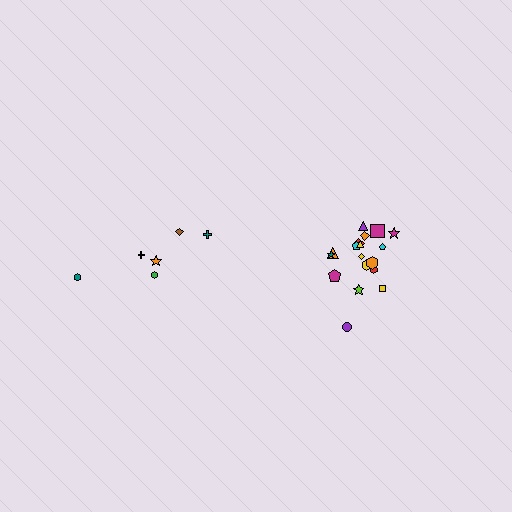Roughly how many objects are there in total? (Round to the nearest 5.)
Roughly 25 objects in total.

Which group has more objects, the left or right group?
The right group.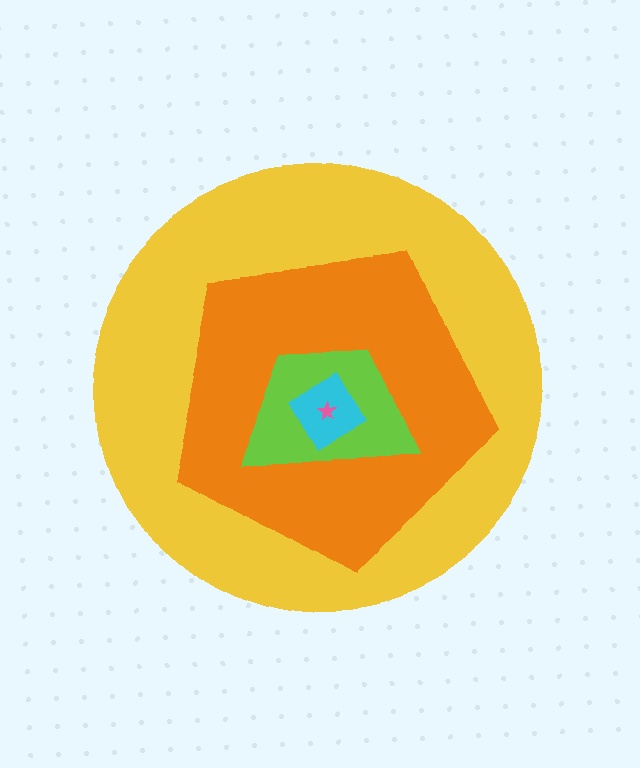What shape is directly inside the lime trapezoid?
The cyan diamond.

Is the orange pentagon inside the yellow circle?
Yes.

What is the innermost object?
The pink star.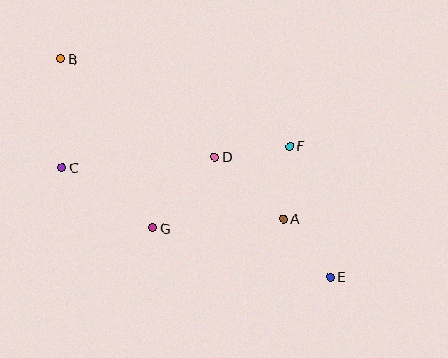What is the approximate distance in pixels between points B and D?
The distance between B and D is approximately 183 pixels.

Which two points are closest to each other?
Points A and F are closest to each other.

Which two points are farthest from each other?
Points B and E are farthest from each other.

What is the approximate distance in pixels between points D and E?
The distance between D and E is approximately 166 pixels.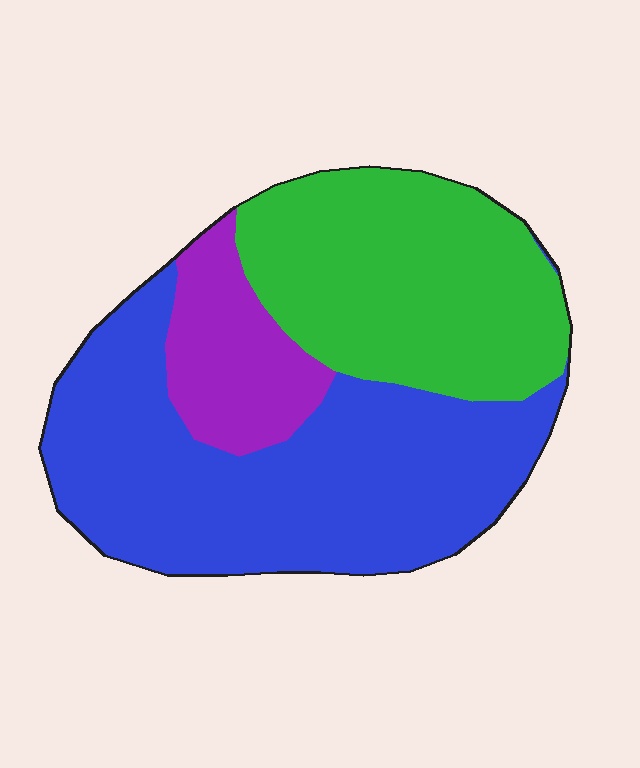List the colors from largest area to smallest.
From largest to smallest: blue, green, purple.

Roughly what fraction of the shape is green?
Green covers roughly 35% of the shape.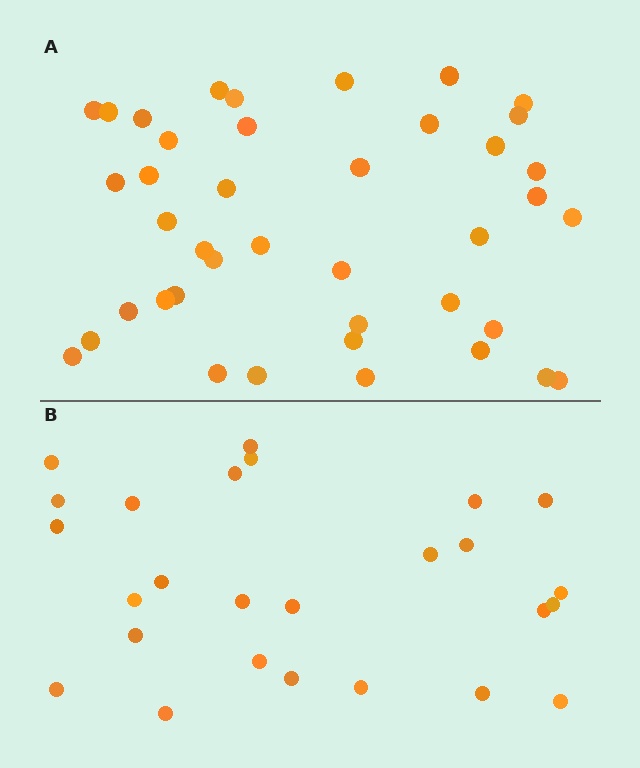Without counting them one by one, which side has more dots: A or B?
Region A (the top region) has more dots.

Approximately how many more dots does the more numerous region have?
Region A has approximately 15 more dots than region B.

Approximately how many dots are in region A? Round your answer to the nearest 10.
About 40 dots. (The exact count is 41, which rounds to 40.)